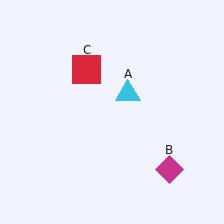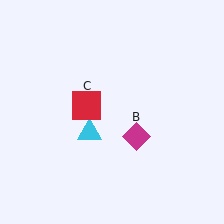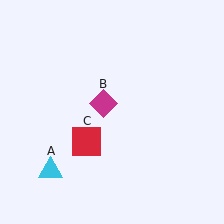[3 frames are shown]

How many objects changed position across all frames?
3 objects changed position: cyan triangle (object A), magenta diamond (object B), red square (object C).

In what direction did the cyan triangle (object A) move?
The cyan triangle (object A) moved down and to the left.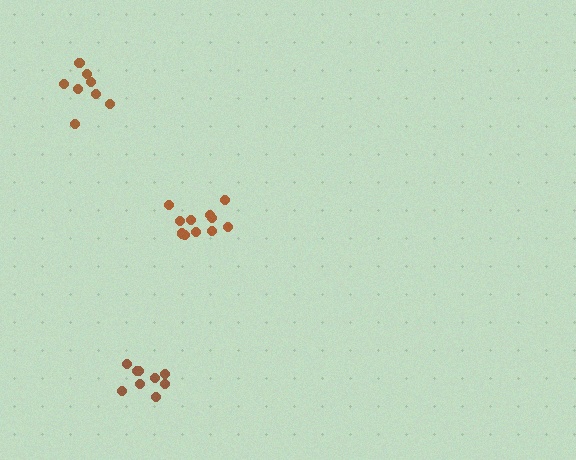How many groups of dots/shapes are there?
There are 3 groups.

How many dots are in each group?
Group 1: 11 dots, Group 2: 9 dots, Group 3: 8 dots (28 total).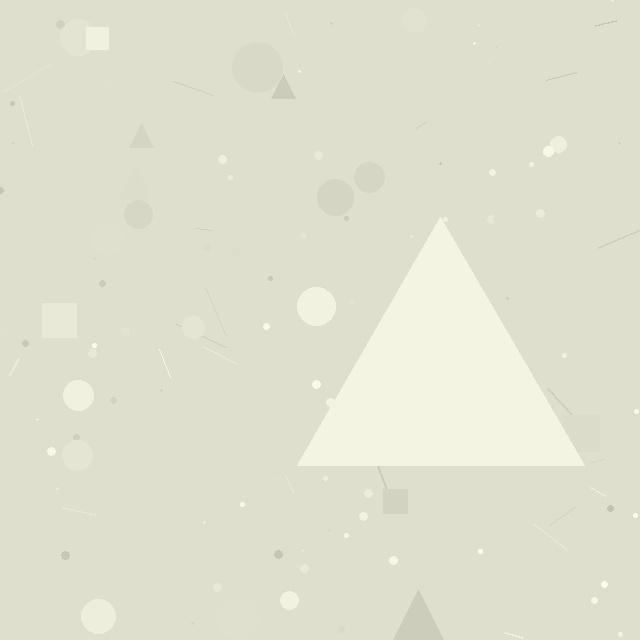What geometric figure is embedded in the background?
A triangle is embedded in the background.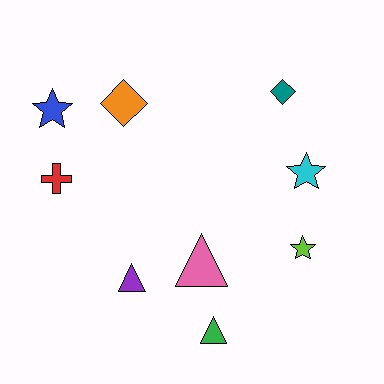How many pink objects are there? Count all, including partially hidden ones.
There is 1 pink object.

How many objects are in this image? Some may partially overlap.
There are 9 objects.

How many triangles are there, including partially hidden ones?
There are 3 triangles.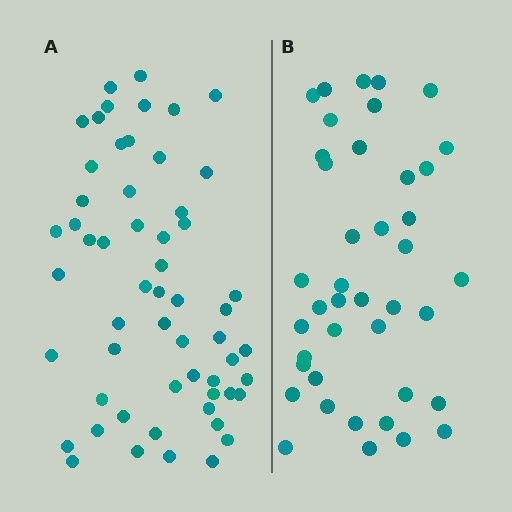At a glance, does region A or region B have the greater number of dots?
Region A (the left region) has more dots.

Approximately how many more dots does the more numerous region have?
Region A has approximately 15 more dots than region B.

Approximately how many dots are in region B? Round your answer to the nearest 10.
About 40 dots. (The exact count is 41, which rounds to 40.)